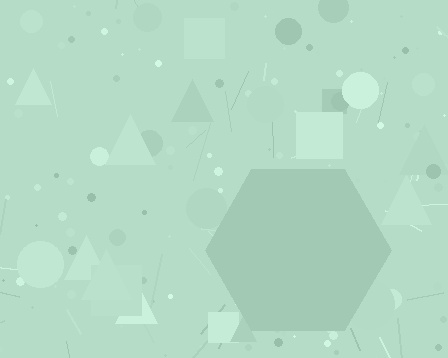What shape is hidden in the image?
A hexagon is hidden in the image.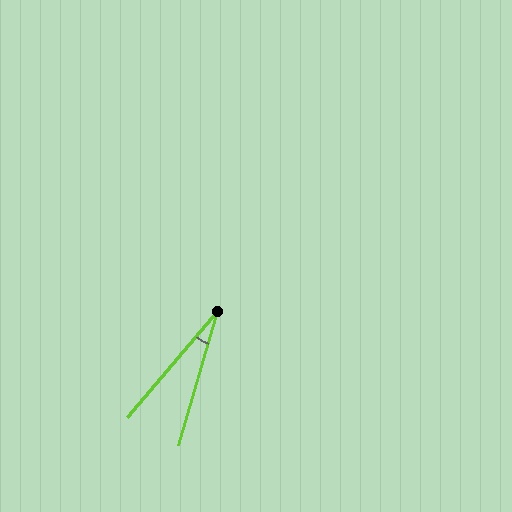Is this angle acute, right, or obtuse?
It is acute.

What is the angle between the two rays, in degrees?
Approximately 24 degrees.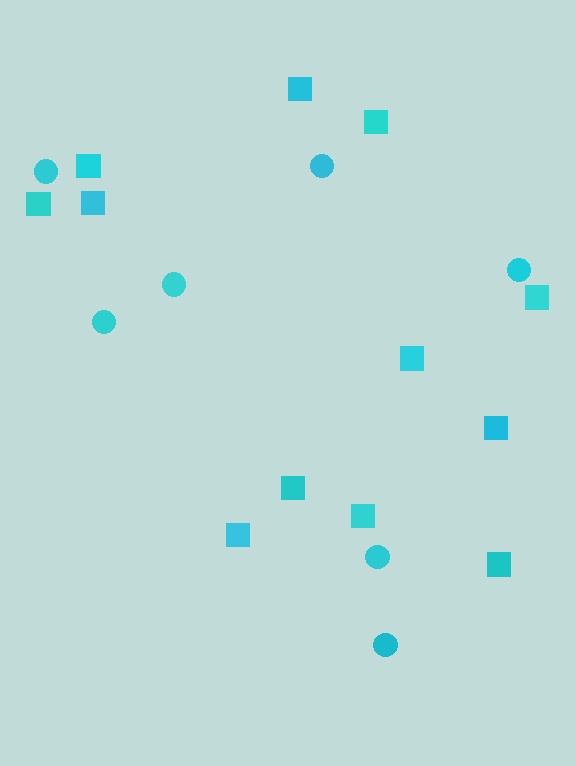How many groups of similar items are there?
There are 2 groups: one group of squares (12) and one group of circles (7).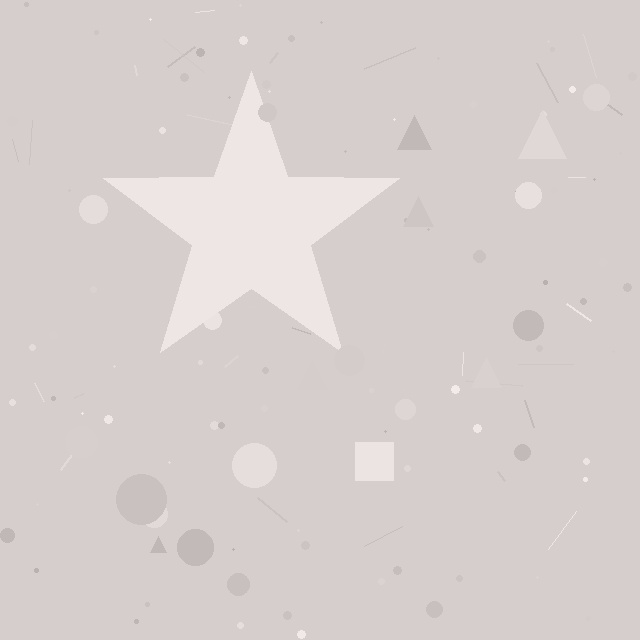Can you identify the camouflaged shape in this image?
The camouflaged shape is a star.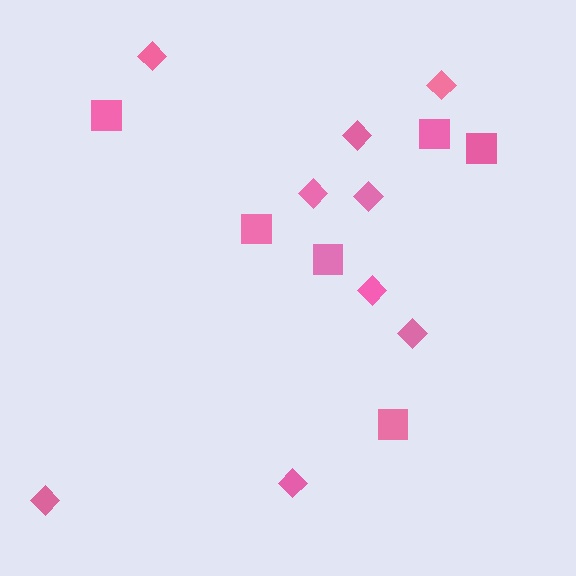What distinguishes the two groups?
There are 2 groups: one group of squares (6) and one group of diamonds (9).